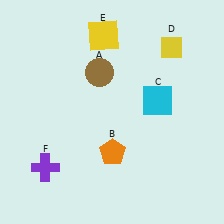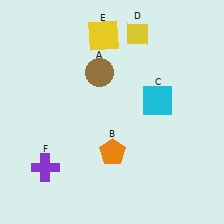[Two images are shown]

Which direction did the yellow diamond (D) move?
The yellow diamond (D) moved left.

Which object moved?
The yellow diamond (D) moved left.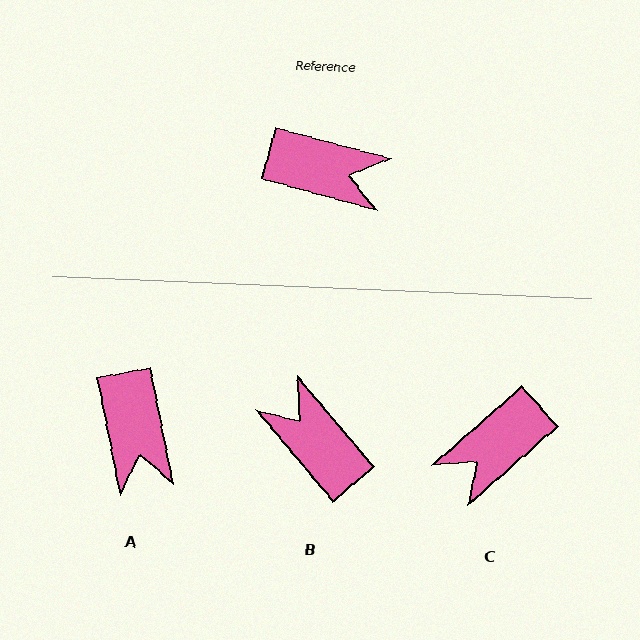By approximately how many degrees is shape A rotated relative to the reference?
Approximately 64 degrees clockwise.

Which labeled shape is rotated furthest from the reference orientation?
B, about 145 degrees away.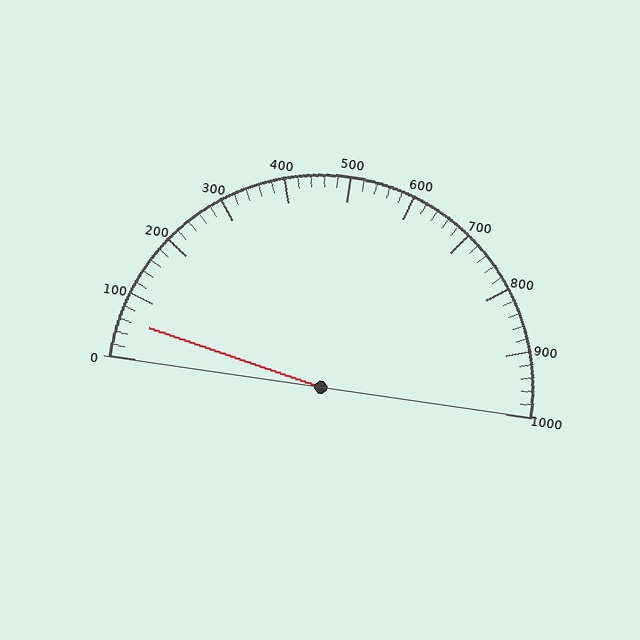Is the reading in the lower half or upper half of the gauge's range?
The reading is in the lower half of the range (0 to 1000).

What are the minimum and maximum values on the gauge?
The gauge ranges from 0 to 1000.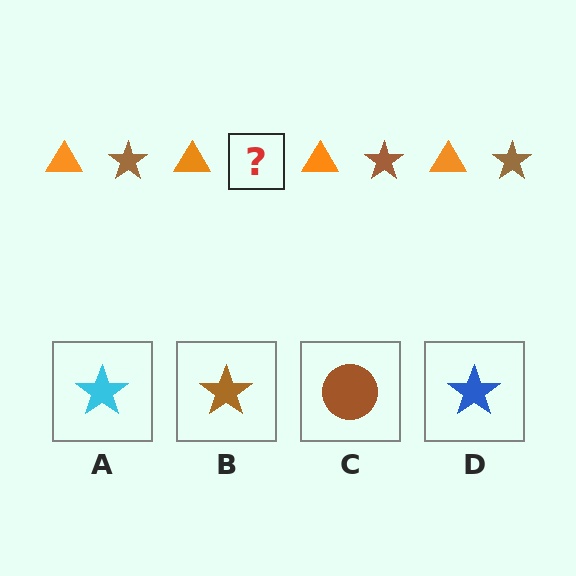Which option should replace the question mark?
Option B.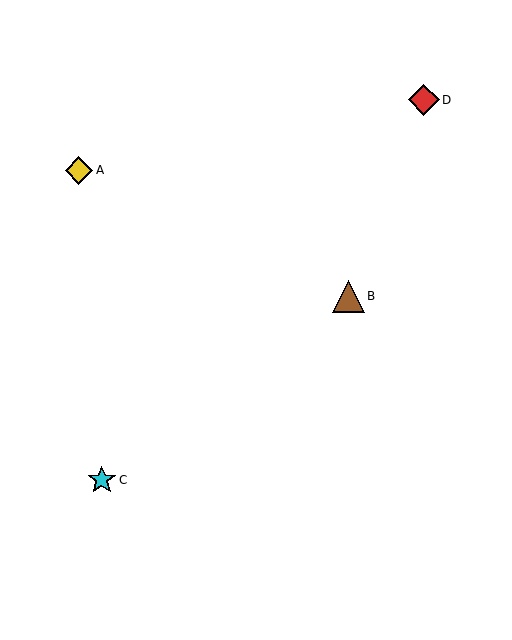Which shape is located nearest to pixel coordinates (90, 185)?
The yellow diamond (labeled A) at (79, 171) is nearest to that location.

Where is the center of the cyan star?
The center of the cyan star is at (102, 480).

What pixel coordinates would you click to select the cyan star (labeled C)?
Click at (102, 480) to select the cyan star C.